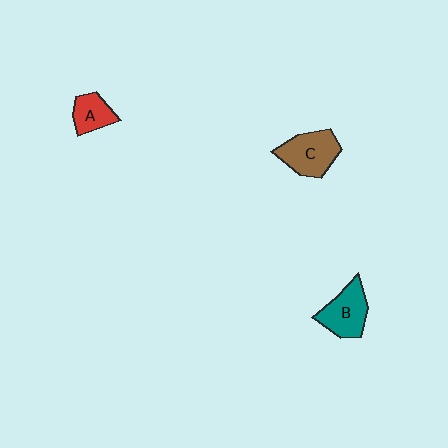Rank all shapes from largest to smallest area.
From largest to smallest: C (brown), B (teal), A (red).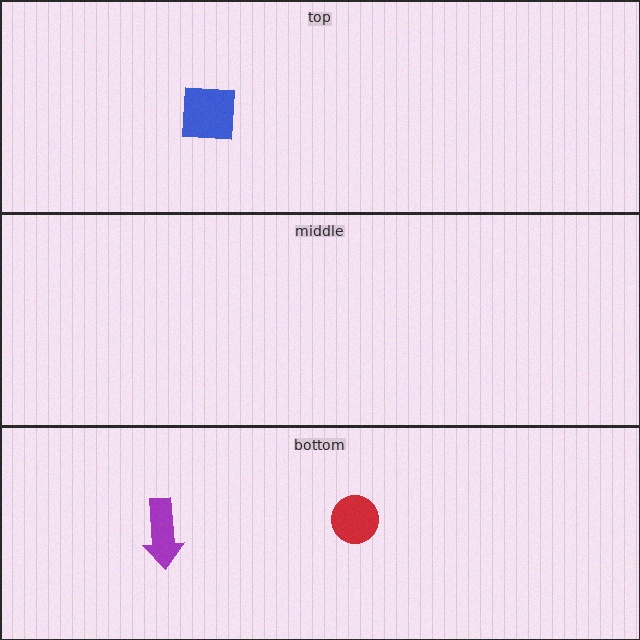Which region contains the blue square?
The top region.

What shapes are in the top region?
The blue square.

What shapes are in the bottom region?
The purple arrow, the red circle.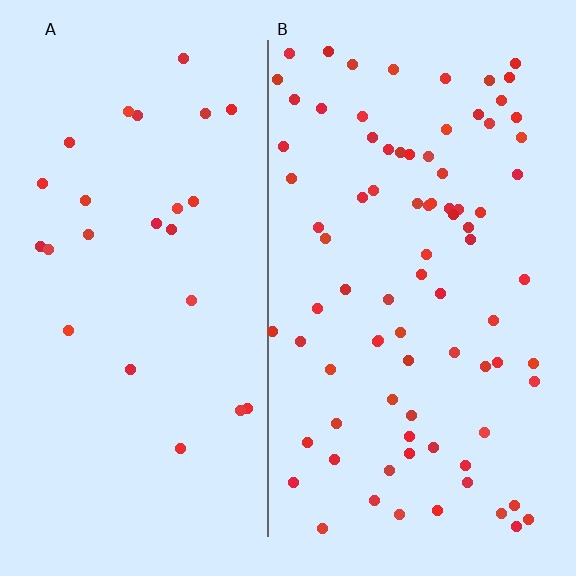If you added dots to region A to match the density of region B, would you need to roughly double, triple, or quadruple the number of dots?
Approximately triple.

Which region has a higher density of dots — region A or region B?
B (the right).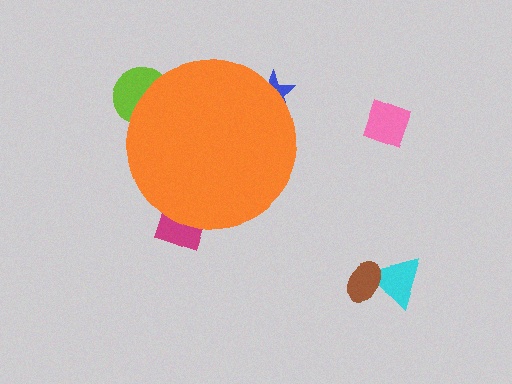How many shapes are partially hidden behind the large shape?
3 shapes are partially hidden.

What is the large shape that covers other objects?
An orange circle.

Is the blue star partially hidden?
Yes, the blue star is partially hidden behind the orange circle.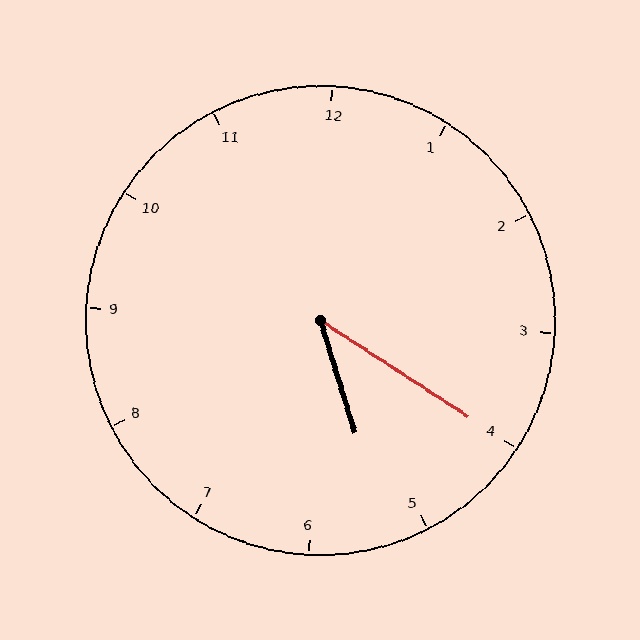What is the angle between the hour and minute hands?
Approximately 40 degrees.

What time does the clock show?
5:20.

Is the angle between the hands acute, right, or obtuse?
It is acute.